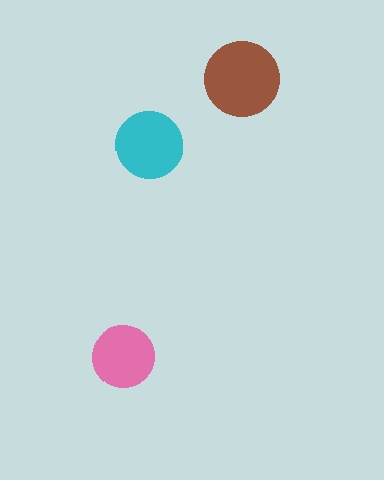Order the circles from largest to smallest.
the brown one, the cyan one, the pink one.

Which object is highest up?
The brown circle is topmost.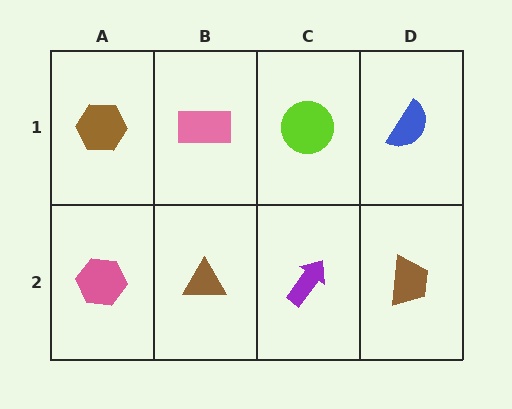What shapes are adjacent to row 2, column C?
A lime circle (row 1, column C), a brown triangle (row 2, column B), a brown trapezoid (row 2, column D).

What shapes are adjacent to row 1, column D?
A brown trapezoid (row 2, column D), a lime circle (row 1, column C).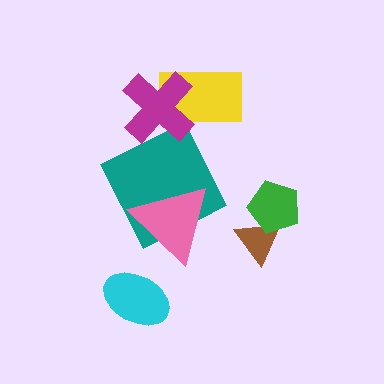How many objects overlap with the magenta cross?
1 object overlaps with the magenta cross.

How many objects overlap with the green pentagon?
1 object overlaps with the green pentagon.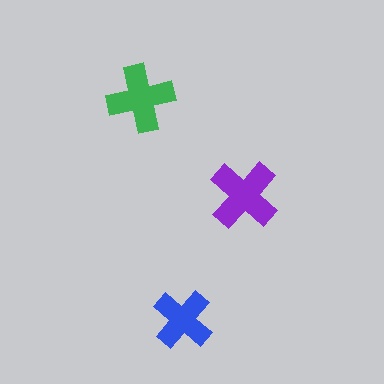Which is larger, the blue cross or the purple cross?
The purple one.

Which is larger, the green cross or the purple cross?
The purple one.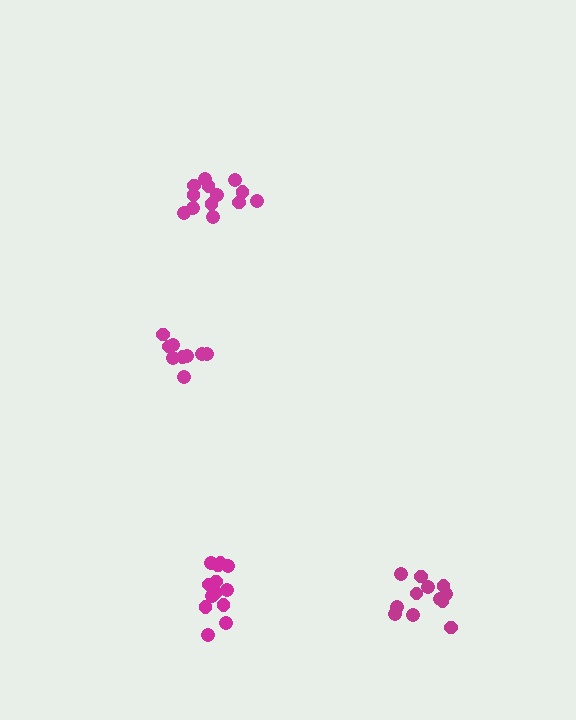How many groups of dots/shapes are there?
There are 4 groups.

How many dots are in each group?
Group 1: 13 dots, Group 2: 9 dots, Group 3: 12 dots, Group 4: 13 dots (47 total).